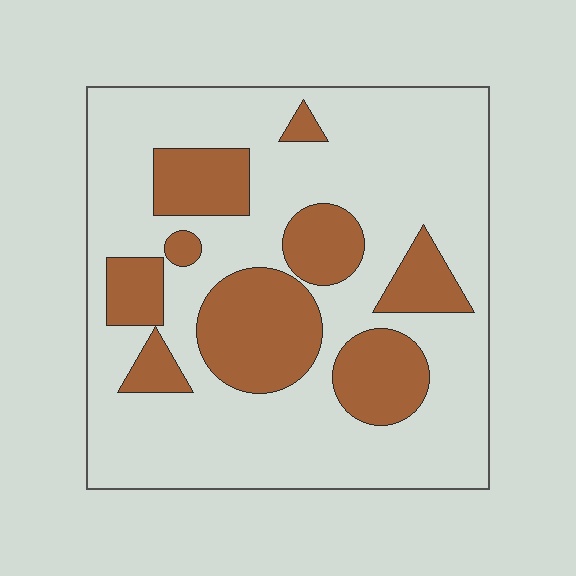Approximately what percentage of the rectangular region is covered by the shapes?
Approximately 30%.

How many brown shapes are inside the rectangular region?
9.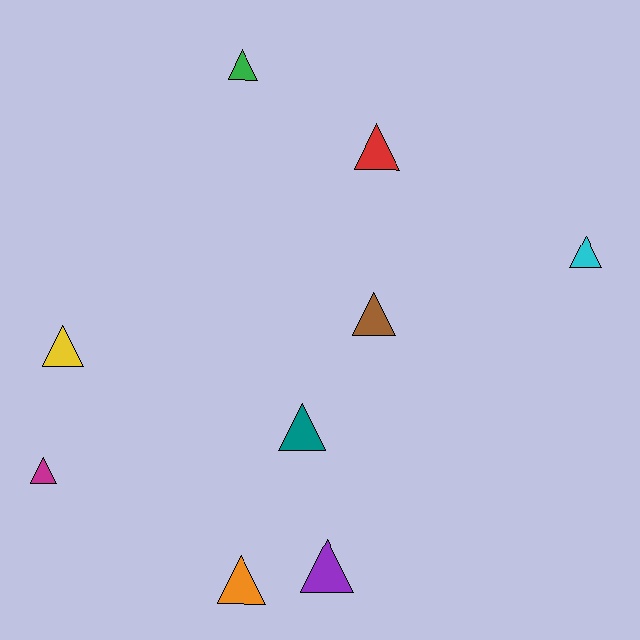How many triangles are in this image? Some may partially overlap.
There are 9 triangles.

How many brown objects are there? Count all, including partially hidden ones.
There is 1 brown object.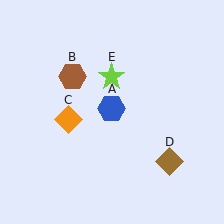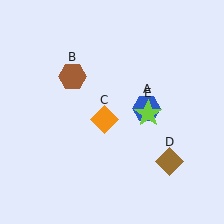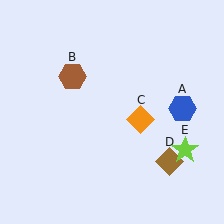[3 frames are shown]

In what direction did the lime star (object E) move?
The lime star (object E) moved down and to the right.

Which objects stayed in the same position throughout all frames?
Brown hexagon (object B) and brown diamond (object D) remained stationary.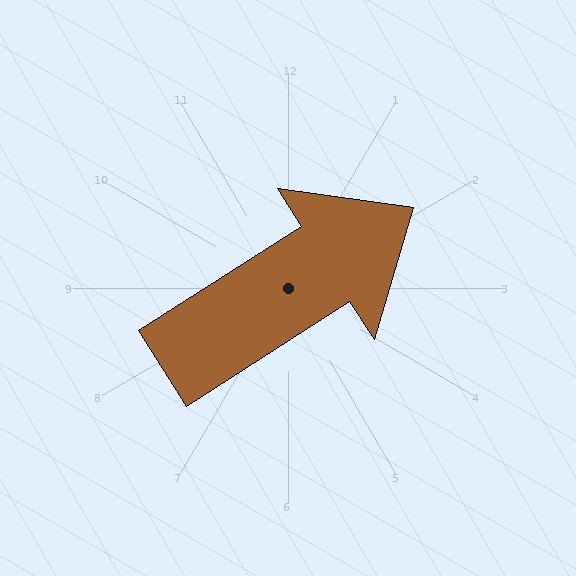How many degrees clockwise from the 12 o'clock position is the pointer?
Approximately 57 degrees.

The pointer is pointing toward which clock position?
Roughly 2 o'clock.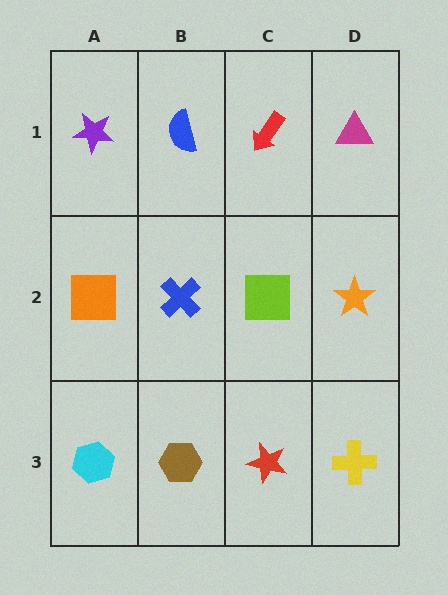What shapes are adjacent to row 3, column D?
An orange star (row 2, column D), a red star (row 3, column C).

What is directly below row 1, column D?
An orange star.